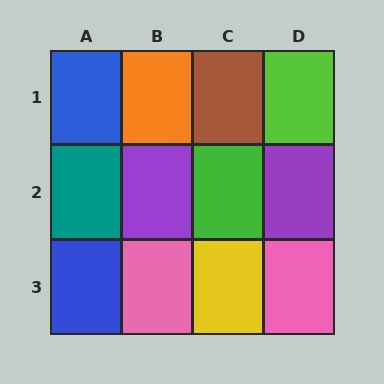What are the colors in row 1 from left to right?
Blue, orange, brown, lime.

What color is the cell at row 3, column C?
Yellow.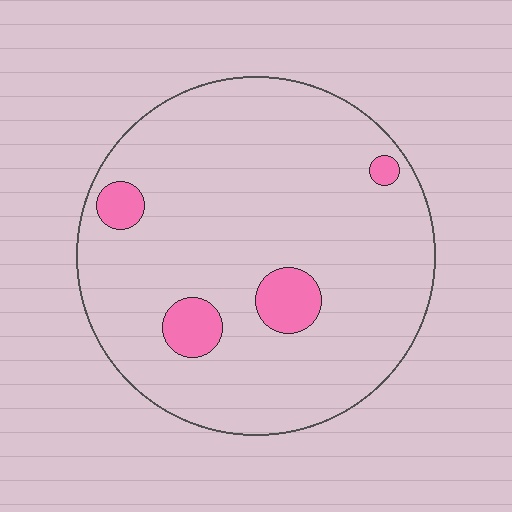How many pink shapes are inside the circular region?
4.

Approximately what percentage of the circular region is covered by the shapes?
Approximately 10%.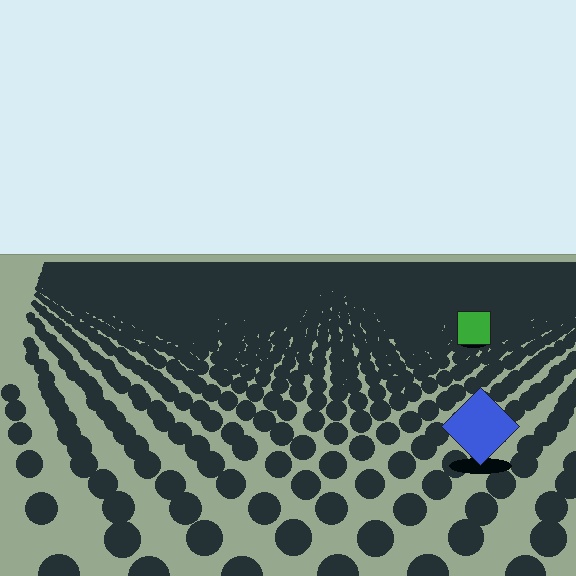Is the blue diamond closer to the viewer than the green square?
Yes. The blue diamond is closer — you can tell from the texture gradient: the ground texture is coarser near it.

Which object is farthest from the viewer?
The green square is farthest from the viewer. It appears smaller and the ground texture around it is denser.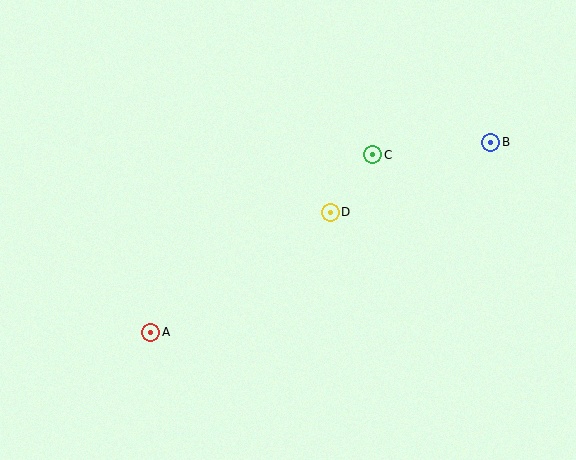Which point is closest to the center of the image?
Point D at (330, 212) is closest to the center.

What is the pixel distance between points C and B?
The distance between C and B is 119 pixels.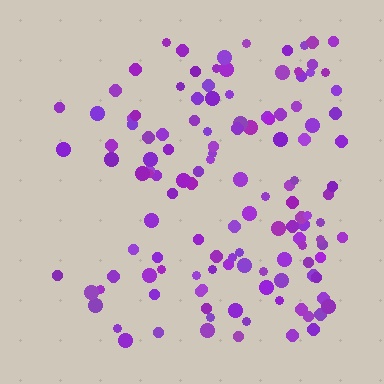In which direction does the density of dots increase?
From left to right, with the right side densest.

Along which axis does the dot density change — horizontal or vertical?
Horizontal.